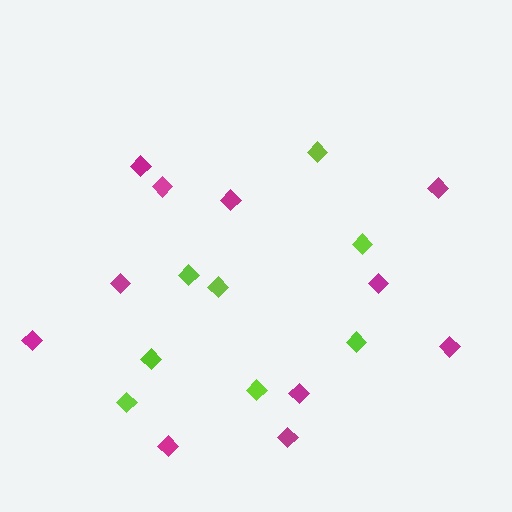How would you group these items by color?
There are 2 groups: one group of magenta diamonds (11) and one group of lime diamonds (8).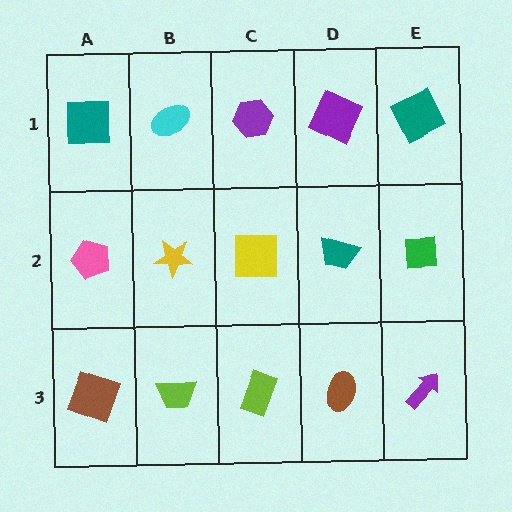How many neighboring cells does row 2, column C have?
4.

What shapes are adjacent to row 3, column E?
A green square (row 2, column E), a brown ellipse (row 3, column D).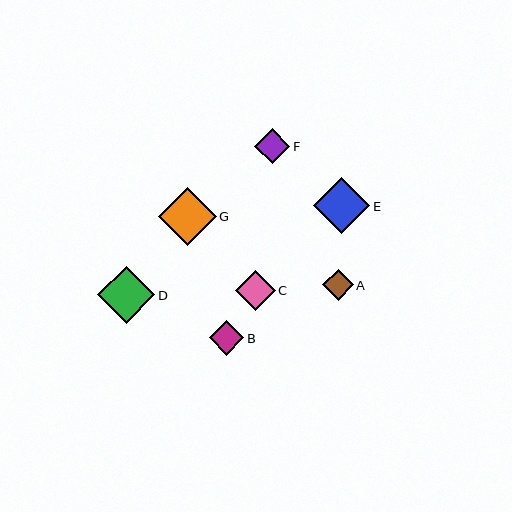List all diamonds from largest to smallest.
From largest to smallest: G, D, E, C, F, B, A.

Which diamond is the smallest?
Diamond A is the smallest with a size of approximately 31 pixels.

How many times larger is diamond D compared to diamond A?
Diamond D is approximately 1.8 times the size of diamond A.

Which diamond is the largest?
Diamond G is the largest with a size of approximately 58 pixels.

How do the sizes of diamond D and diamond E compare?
Diamond D and diamond E are approximately the same size.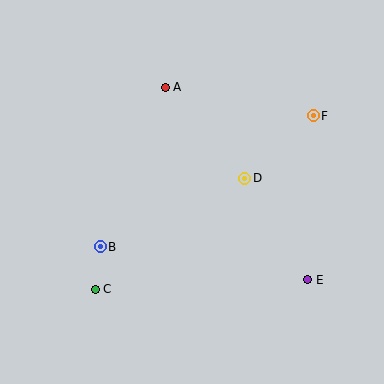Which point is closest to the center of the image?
Point D at (245, 178) is closest to the center.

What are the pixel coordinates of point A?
Point A is at (165, 87).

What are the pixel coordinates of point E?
Point E is at (308, 280).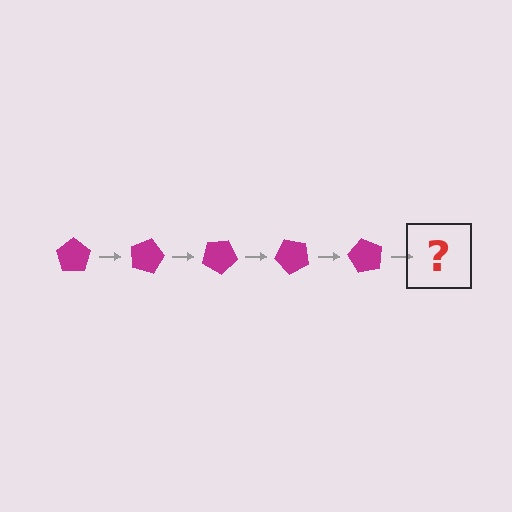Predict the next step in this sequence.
The next step is a magenta pentagon rotated 75 degrees.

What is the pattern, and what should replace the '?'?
The pattern is that the pentagon rotates 15 degrees each step. The '?' should be a magenta pentagon rotated 75 degrees.